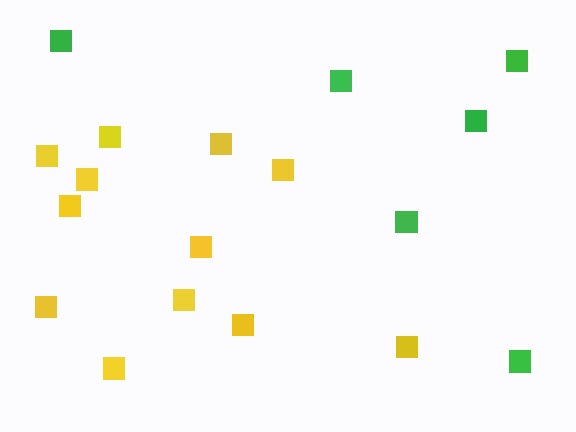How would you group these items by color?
There are 2 groups: one group of yellow squares (12) and one group of green squares (6).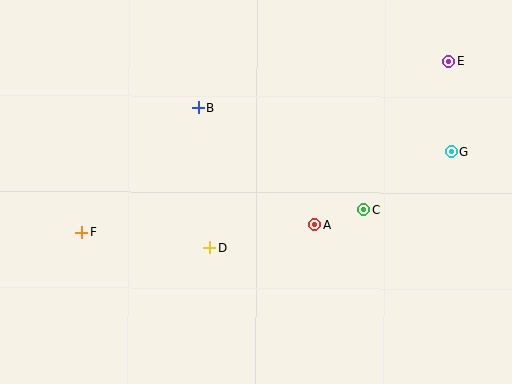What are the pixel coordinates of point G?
Point G is at (452, 152).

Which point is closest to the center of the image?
Point A at (315, 225) is closest to the center.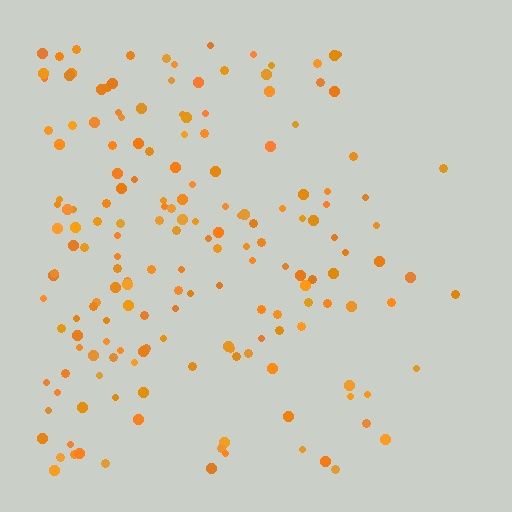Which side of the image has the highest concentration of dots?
The left.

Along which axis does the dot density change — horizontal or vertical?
Horizontal.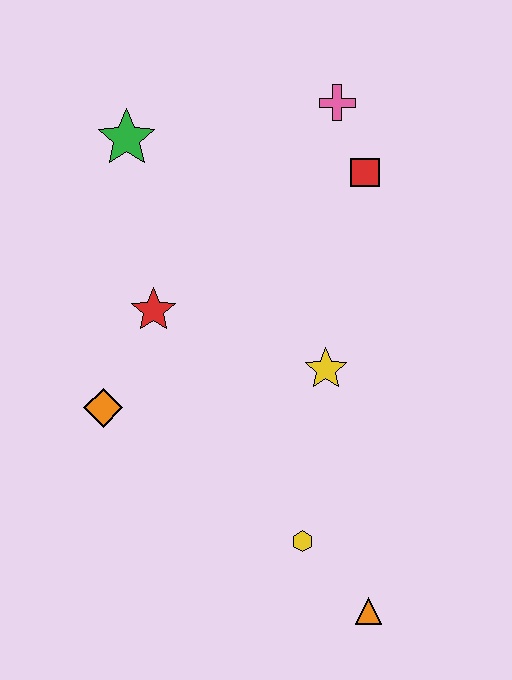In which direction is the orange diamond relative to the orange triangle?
The orange diamond is to the left of the orange triangle.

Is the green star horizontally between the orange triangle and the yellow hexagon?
No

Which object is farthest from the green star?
The orange triangle is farthest from the green star.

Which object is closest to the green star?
The red star is closest to the green star.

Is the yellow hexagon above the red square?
No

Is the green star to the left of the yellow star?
Yes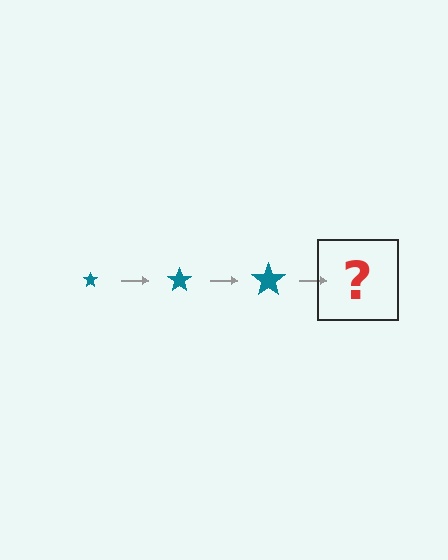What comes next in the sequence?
The next element should be a teal star, larger than the previous one.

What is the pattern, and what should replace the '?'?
The pattern is that the star gets progressively larger each step. The '?' should be a teal star, larger than the previous one.